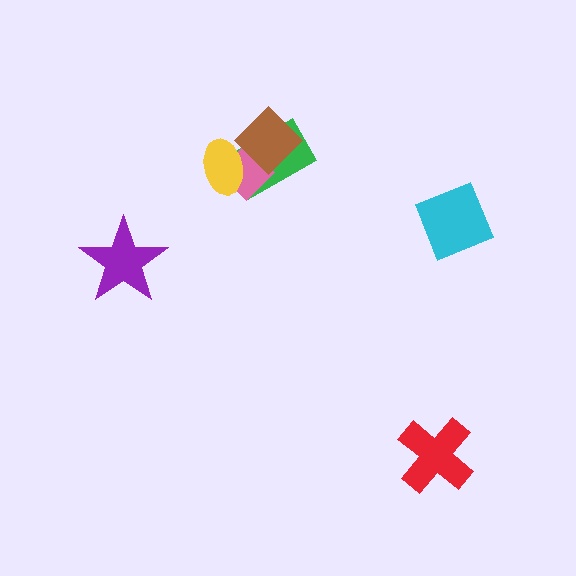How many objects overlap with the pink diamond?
3 objects overlap with the pink diamond.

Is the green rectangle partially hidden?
Yes, it is partially covered by another shape.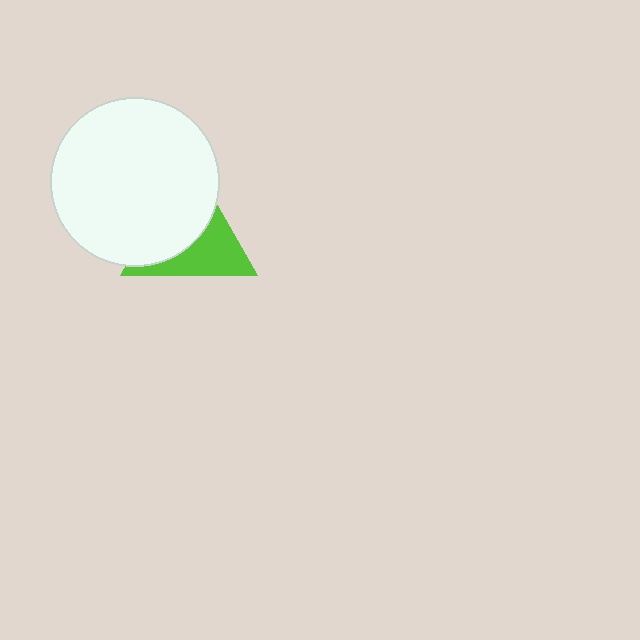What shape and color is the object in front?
The object in front is a white circle.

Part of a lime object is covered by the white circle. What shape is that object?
It is a triangle.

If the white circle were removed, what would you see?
You would see the complete lime triangle.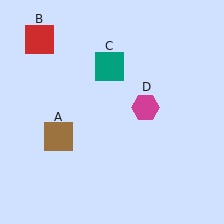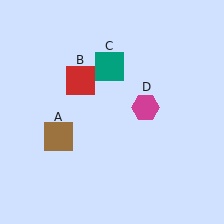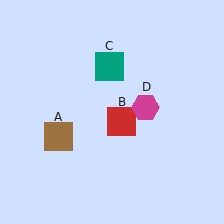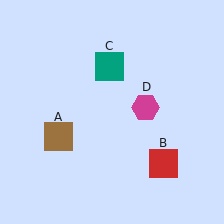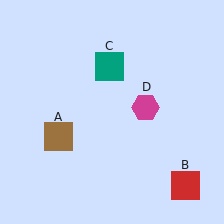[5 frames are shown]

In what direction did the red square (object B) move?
The red square (object B) moved down and to the right.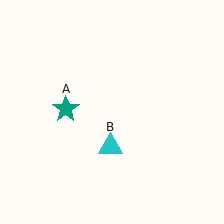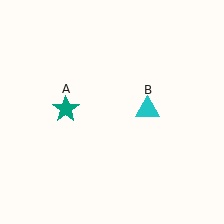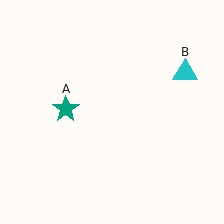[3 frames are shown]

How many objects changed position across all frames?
1 object changed position: cyan triangle (object B).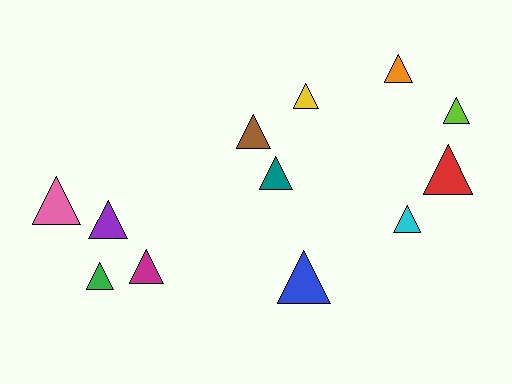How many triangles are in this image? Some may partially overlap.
There are 12 triangles.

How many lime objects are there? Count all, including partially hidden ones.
There is 1 lime object.